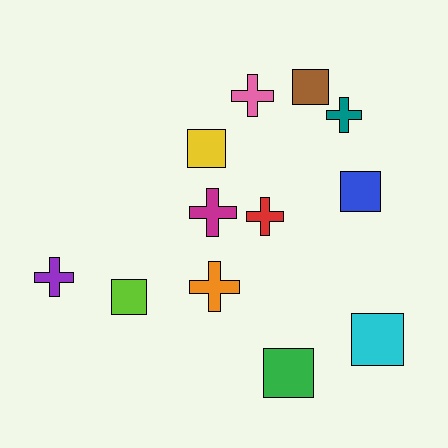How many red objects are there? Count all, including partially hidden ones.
There is 1 red object.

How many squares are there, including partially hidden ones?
There are 6 squares.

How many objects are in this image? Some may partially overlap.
There are 12 objects.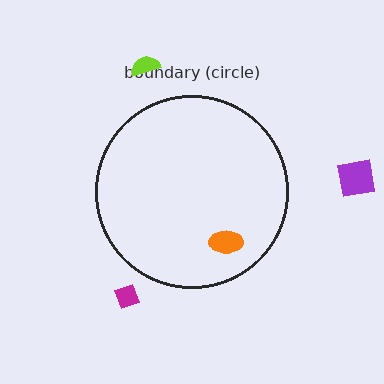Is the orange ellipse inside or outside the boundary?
Inside.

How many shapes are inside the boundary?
1 inside, 3 outside.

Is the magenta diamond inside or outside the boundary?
Outside.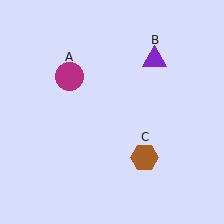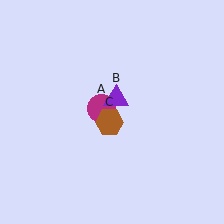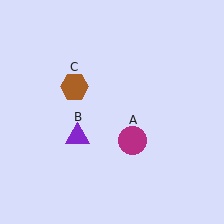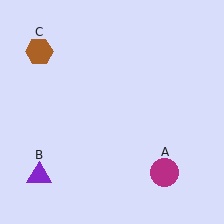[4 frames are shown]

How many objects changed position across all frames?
3 objects changed position: magenta circle (object A), purple triangle (object B), brown hexagon (object C).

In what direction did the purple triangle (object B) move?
The purple triangle (object B) moved down and to the left.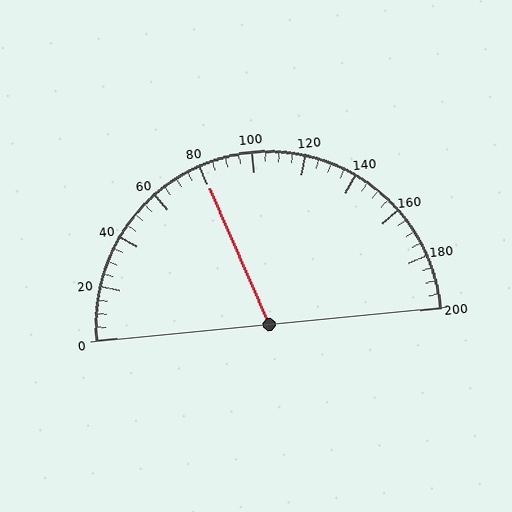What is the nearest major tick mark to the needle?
The nearest major tick mark is 80.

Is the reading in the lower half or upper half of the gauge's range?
The reading is in the lower half of the range (0 to 200).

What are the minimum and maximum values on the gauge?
The gauge ranges from 0 to 200.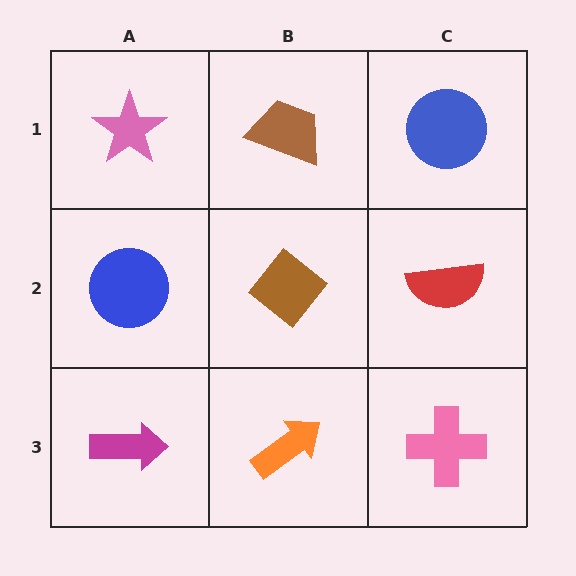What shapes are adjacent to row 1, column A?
A blue circle (row 2, column A), a brown trapezoid (row 1, column B).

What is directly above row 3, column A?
A blue circle.